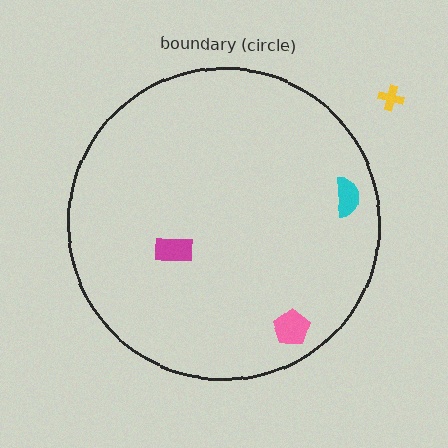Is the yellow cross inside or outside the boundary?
Outside.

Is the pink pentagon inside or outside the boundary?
Inside.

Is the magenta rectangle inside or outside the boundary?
Inside.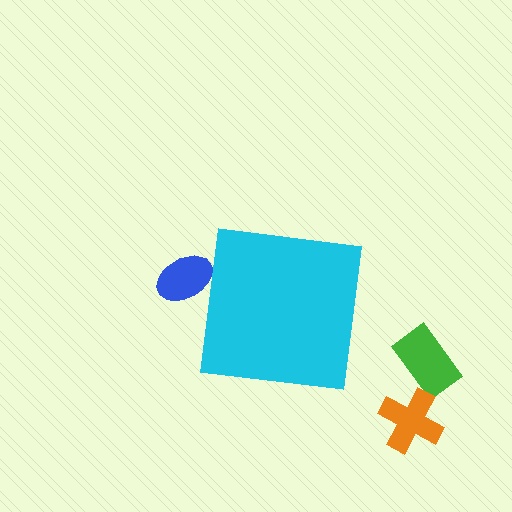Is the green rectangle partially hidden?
No, the green rectangle is fully visible.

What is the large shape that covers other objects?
A cyan square.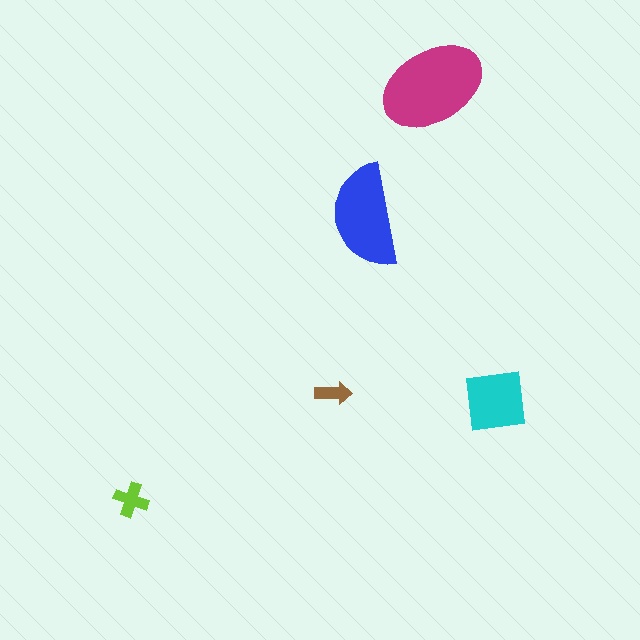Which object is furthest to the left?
The lime cross is leftmost.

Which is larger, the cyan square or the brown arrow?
The cyan square.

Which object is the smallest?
The brown arrow.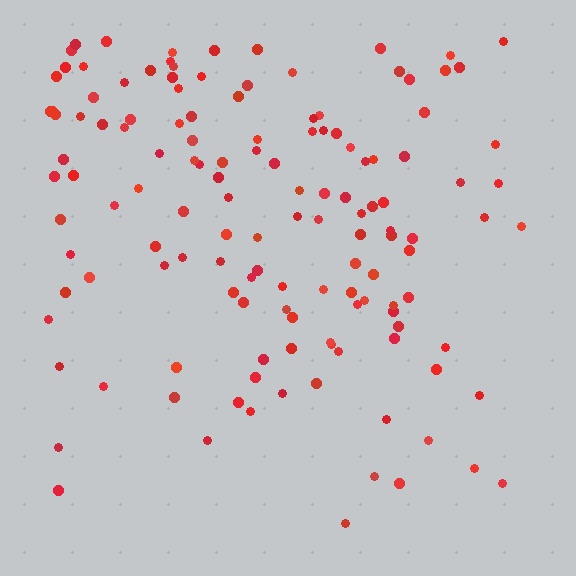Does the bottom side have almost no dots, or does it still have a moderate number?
Still a moderate number, just noticeably fewer than the top.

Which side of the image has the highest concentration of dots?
The top.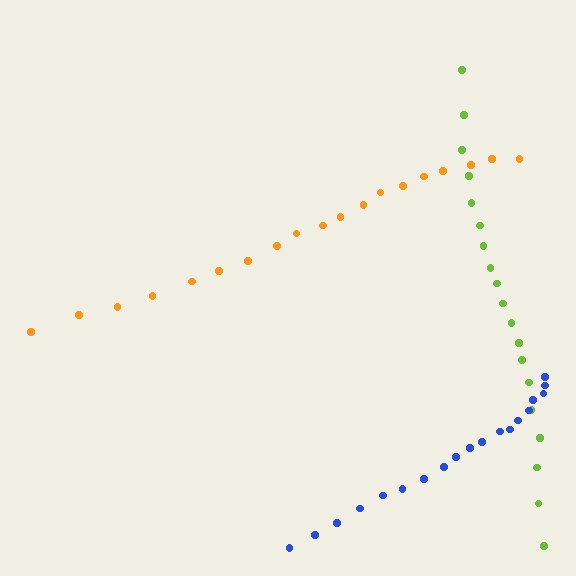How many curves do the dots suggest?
There are 3 distinct paths.